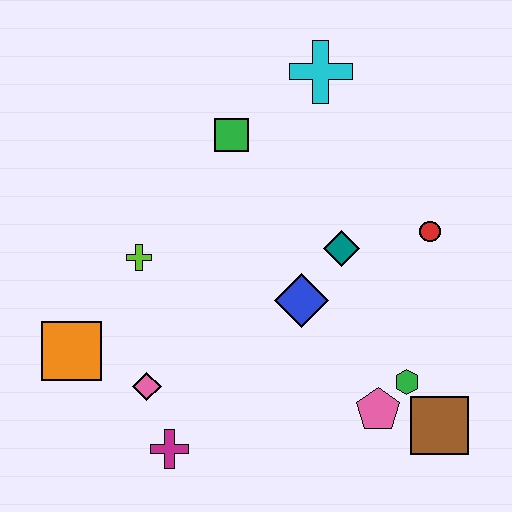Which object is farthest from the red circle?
The orange square is farthest from the red circle.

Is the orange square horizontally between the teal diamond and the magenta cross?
No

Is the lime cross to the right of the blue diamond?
No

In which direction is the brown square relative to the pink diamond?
The brown square is to the right of the pink diamond.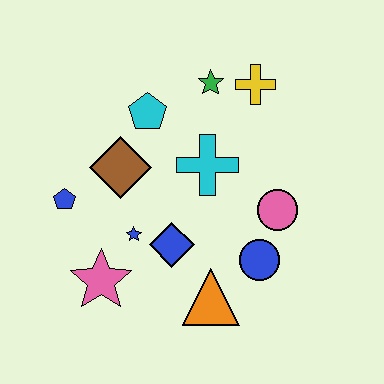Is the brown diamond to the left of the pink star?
No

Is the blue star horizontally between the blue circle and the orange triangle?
No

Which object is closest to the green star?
The yellow cross is closest to the green star.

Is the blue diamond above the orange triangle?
Yes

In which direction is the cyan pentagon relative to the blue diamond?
The cyan pentagon is above the blue diamond.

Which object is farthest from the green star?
The pink star is farthest from the green star.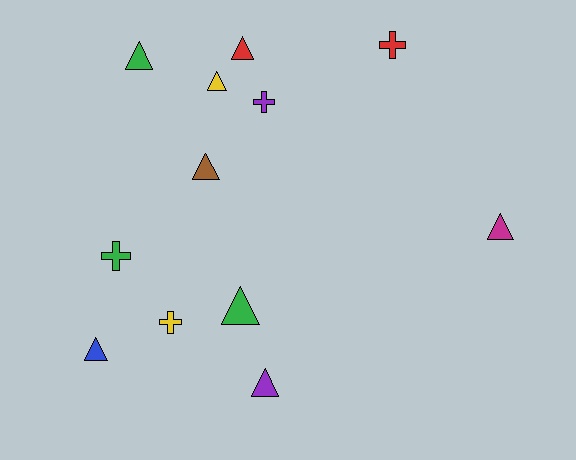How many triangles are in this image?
There are 8 triangles.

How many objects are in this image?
There are 12 objects.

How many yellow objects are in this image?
There are 2 yellow objects.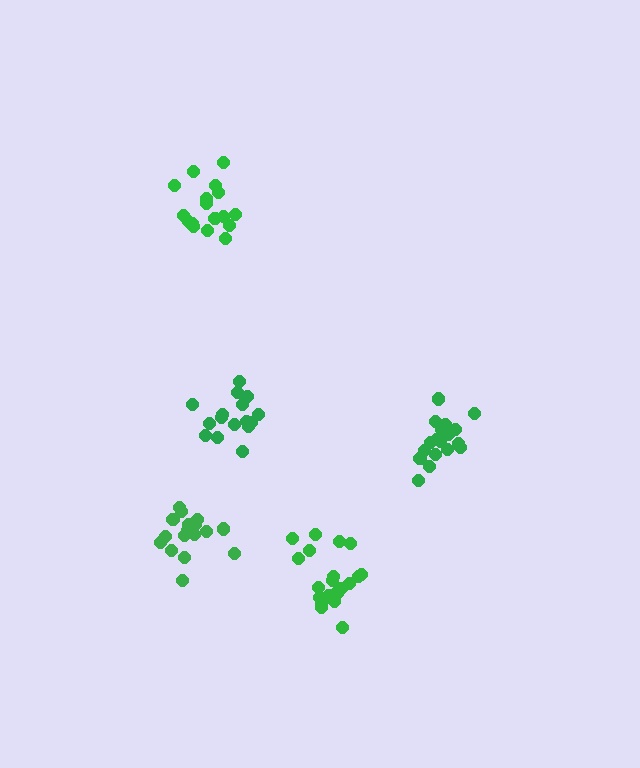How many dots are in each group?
Group 1: 18 dots, Group 2: 21 dots, Group 3: 16 dots, Group 4: 18 dots, Group 5: 17 dots (90 total).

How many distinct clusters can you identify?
There are 5 distinct clusters.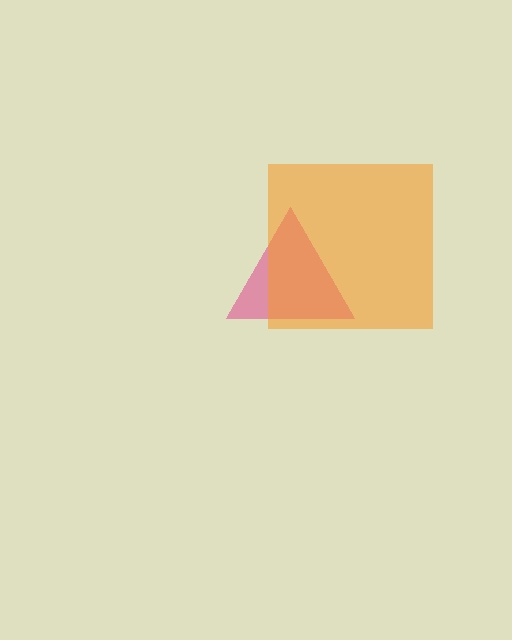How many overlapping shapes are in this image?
There are 2 overlapping shapes in the image.